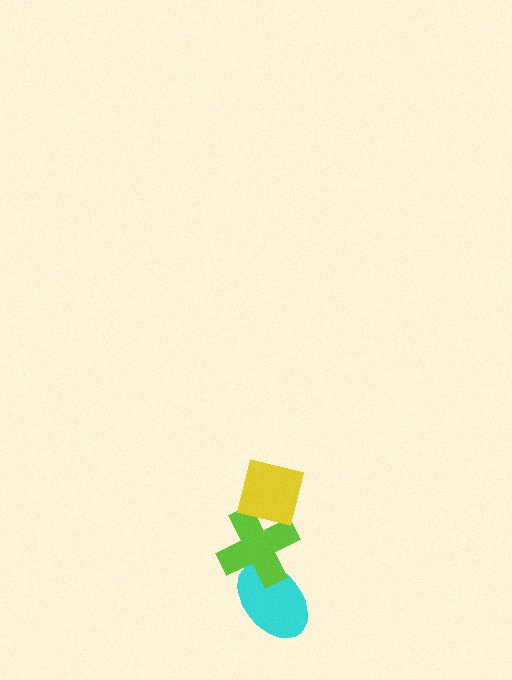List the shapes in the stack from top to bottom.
From top to bottom: the yellow square, the lime cross, the cyan ellipse.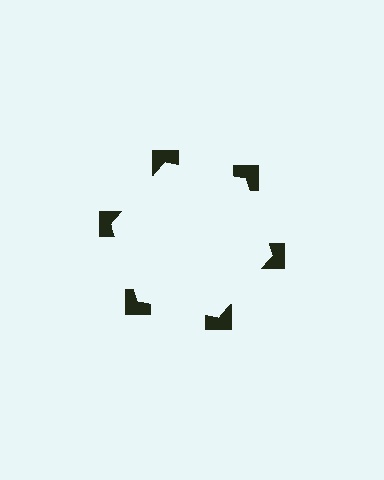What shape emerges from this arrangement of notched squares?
An illusory hexagon — its edges are inferred from the aligned wedge cuts in the notched squares, not physically drawn.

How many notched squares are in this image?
There are 6 — one at each vertex of the illusory hexagon.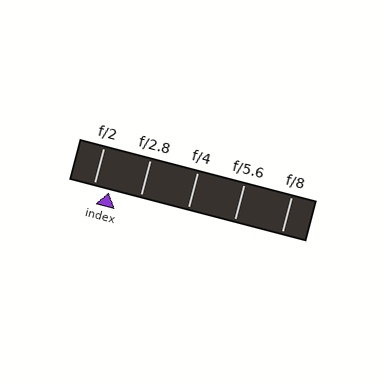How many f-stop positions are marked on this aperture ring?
There are 5 f-stop positions marked.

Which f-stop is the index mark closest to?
The index mark is closest to f/2.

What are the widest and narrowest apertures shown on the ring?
The widest aperture shown is f/2 and the narrowest is f/8.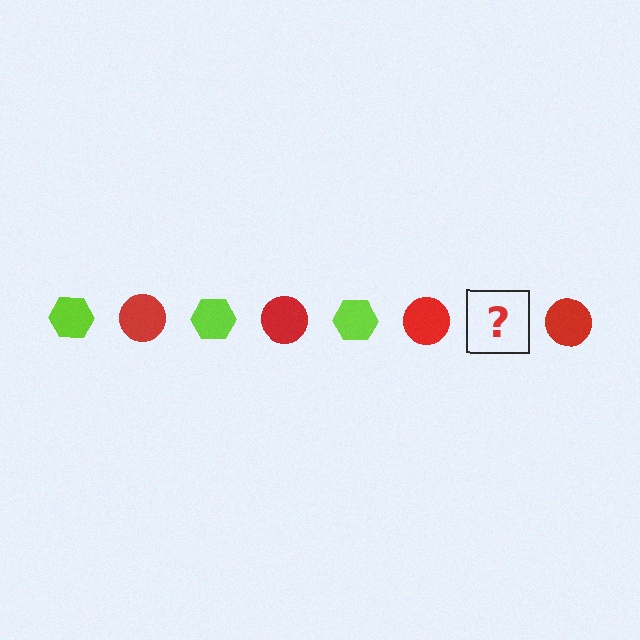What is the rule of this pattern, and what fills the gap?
The rule is that the pattern alternates between lime hexagon and red circle. The gap should be filled with a lime hexagon.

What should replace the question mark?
The question mark should be replaced with a lime hexagon.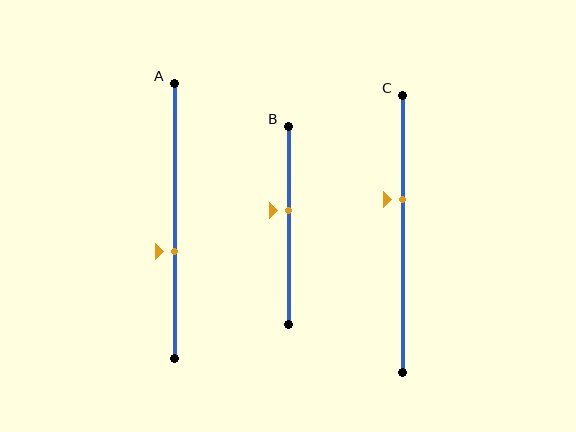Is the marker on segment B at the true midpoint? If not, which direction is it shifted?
No, the marker on segment B is shifted upward by about 7% of the segment length.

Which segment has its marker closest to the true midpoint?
Segment B has its marker closest to the true midpoint.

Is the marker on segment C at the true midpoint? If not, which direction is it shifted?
No, the marker on segment C is shifted upward by about 12% of the segment length.